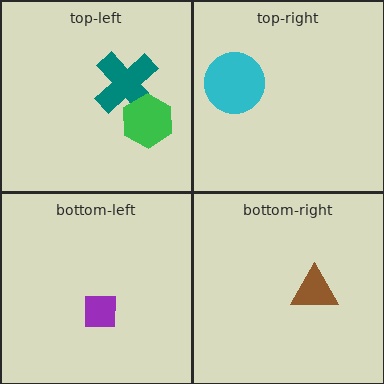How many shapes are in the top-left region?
2.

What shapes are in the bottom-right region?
The brown triangle.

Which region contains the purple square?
The bottom-left region.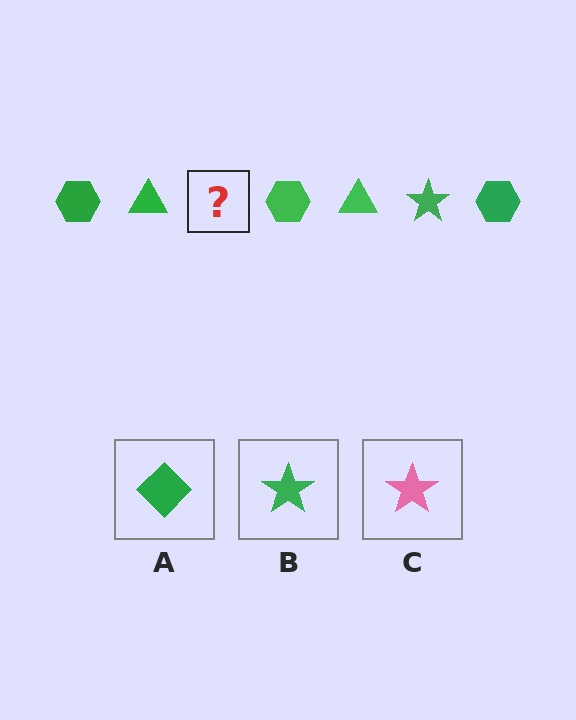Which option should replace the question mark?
Option B.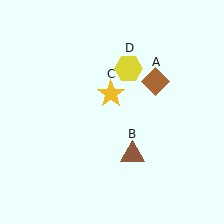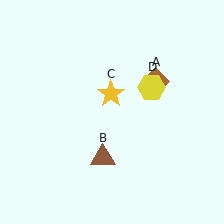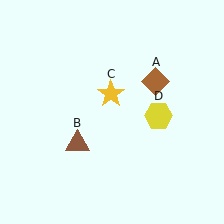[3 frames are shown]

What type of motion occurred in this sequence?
The brown triangle (object B), yellow hexagon (object D) rotated clockwise around the center of the scene.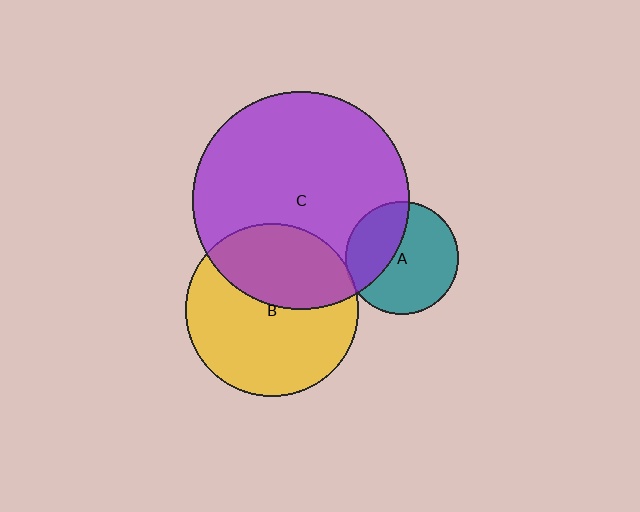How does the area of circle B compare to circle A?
Approximately 2.3 times.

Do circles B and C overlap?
Yes.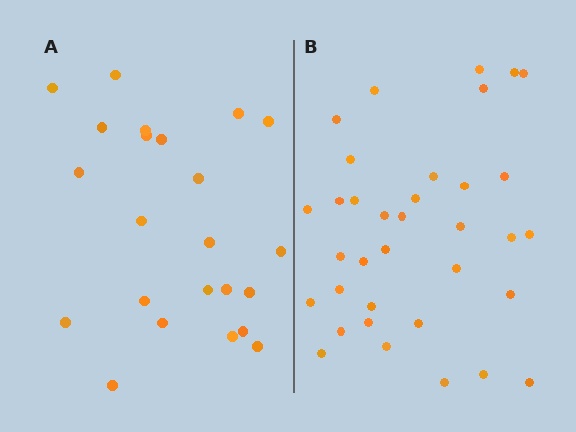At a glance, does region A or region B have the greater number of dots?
Region B (the right region) has more dots.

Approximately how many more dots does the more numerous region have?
Region B has roughly 12 or so more dots than region A.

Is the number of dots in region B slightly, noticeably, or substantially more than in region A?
Region B has substantially more. The ratio is roughly 1.5 to 1.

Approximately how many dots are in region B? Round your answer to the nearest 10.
About 40 dots. (The exact count is 35, which rounds to 40.)